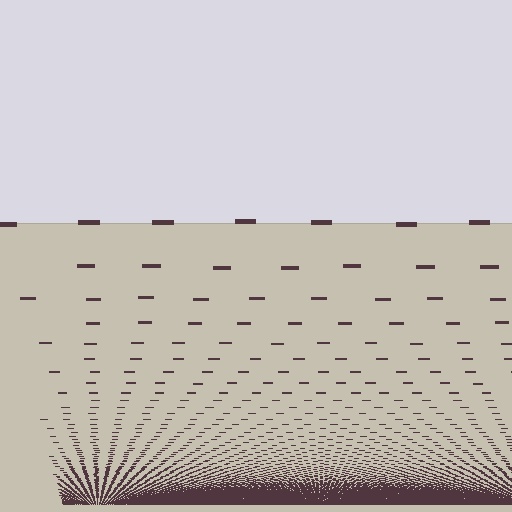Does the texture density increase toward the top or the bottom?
Density increases toward the bottom.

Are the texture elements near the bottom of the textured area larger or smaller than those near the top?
Smaller. The gradient is inverted — elements near the bottom are smaller and denser.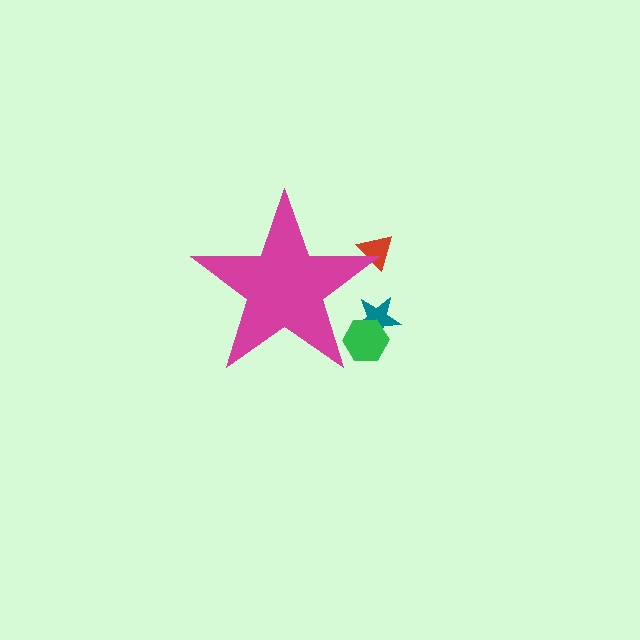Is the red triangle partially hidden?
Yes, the red triangle is partially hidden behind the magenta star.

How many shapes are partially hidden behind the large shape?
3 shapes are partially hidden.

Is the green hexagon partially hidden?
Yes, the green hexagon is partially hidden behind the magenta star.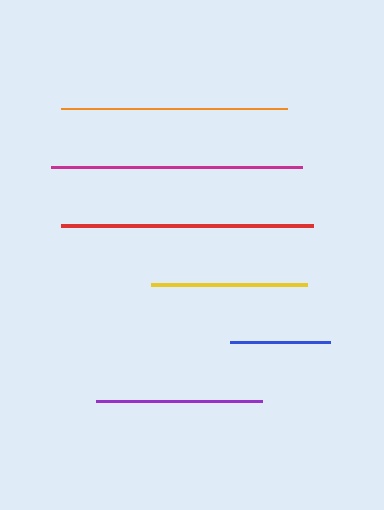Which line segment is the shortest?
The blue line is the shortest at approximately 100 pixels.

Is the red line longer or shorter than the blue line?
The red line is longer than the blue line.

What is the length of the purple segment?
The purple segment is approximately 166 pixels long.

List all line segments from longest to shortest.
From longest to shortest: red, magenta, orange, purple, yellow, blue.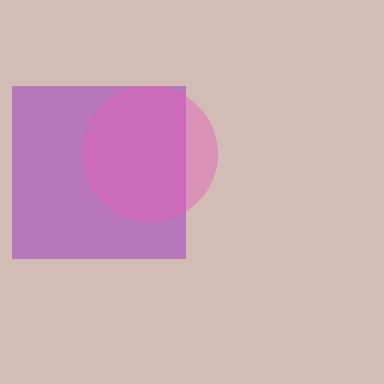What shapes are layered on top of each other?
The layered shapes are: a purple square, a pink circle.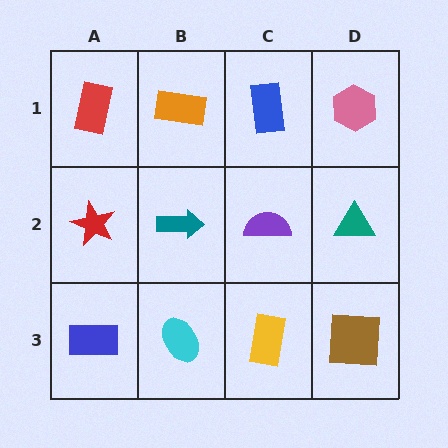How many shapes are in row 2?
4 shapes.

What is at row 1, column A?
A red rectangle.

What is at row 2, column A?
A red star.